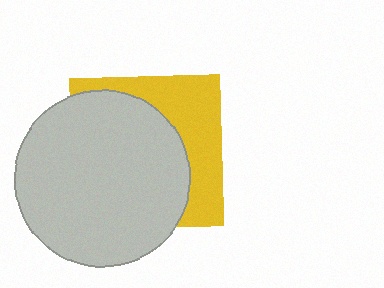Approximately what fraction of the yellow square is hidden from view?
Roughly 64% of the yellow square is hidden behind the light gray circle.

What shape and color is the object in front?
The object in front is a light gray circle.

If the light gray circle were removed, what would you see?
You would see the complete yellow square.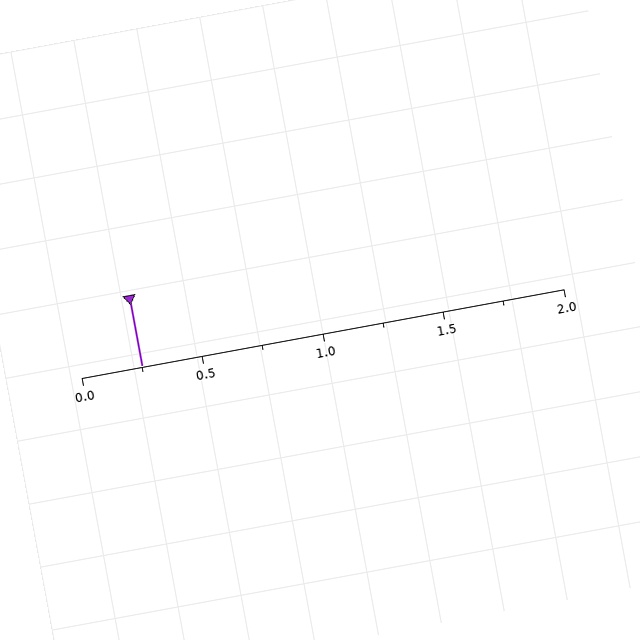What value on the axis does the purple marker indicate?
The marker indicates approximately 0.25.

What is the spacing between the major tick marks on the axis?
The major ticks are spaced 0.5 apart.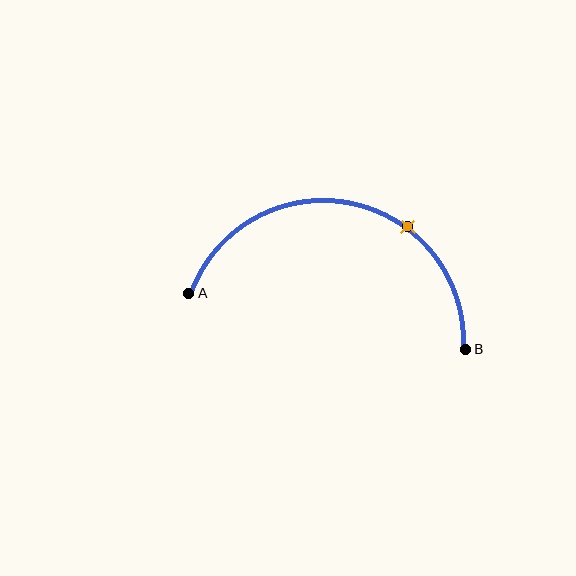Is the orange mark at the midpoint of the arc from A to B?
No. The orange mark lies on the arc but is closer to endpoint B. The arc midpoint would be at the point on the curve equidistant along the arc from both A and B.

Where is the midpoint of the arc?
The arc midpoint is the point on the curve farthest from the straight line joining A and B. It sits above that line.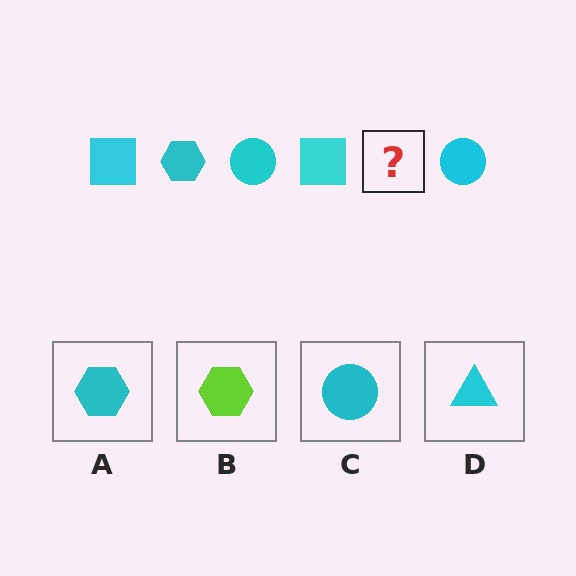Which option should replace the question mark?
Option A.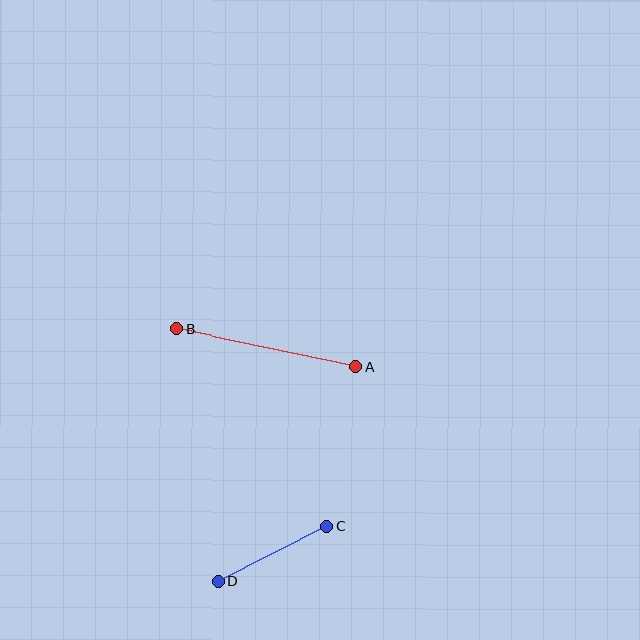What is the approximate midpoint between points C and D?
The midpoint is at approximately (272, 554) pixels.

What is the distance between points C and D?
The distance is approximately 122 pixels.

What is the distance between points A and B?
The distance is approximately 183 pixels.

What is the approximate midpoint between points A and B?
The midpoint is at approximately (266, 348) pixels.